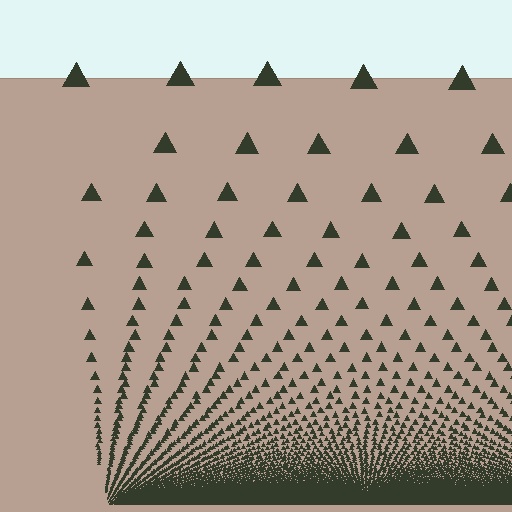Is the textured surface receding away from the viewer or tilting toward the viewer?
The surface appears to tilt toward the viewer. Texture elements get larger and sparser toward the top.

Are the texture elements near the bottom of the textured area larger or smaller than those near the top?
Smaller. The gradient is inverted — elements near the bottom are smaller and denser.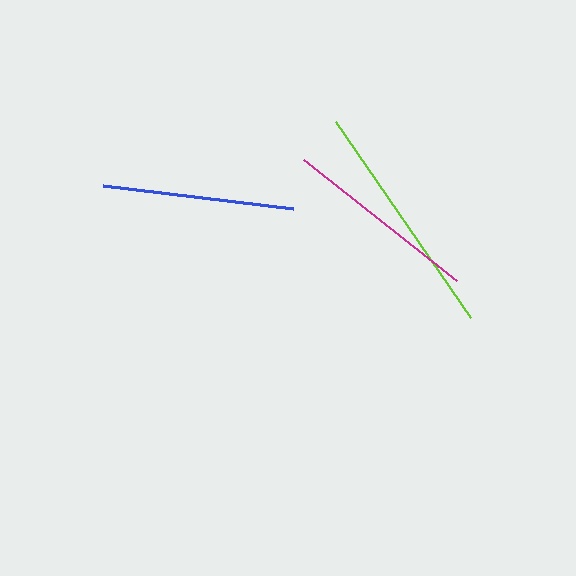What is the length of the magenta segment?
The magenta segment is approximately 195 pixels long.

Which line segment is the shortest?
The blue line is the shortest at approximately 191 pixels.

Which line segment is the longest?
The lime line is the longest at approximately 238 pixels.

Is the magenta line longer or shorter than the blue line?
The magenta line is longer than the blue line.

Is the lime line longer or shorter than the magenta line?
The lime line is longer than the magenta line.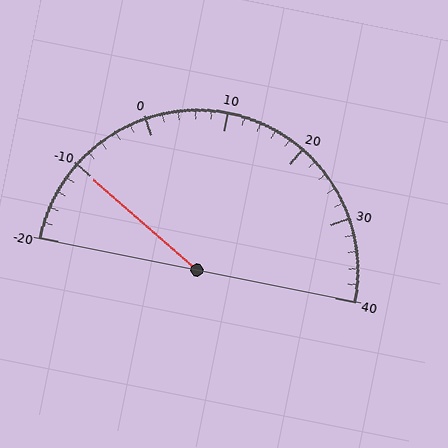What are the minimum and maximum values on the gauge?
The gauge ranges from -20 to 40.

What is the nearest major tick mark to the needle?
The nearest major tick mark is -10.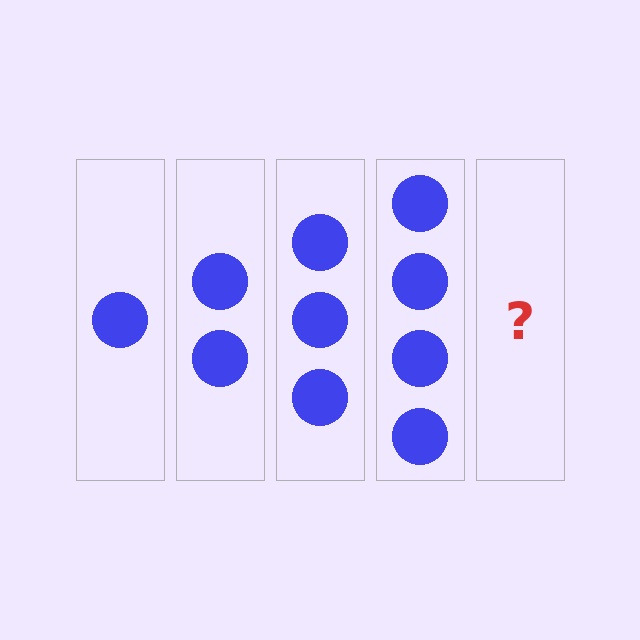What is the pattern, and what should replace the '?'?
The pattern is that each step adds one more circle. The '?' should be 5 circles.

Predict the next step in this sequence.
The next step is 5 circles.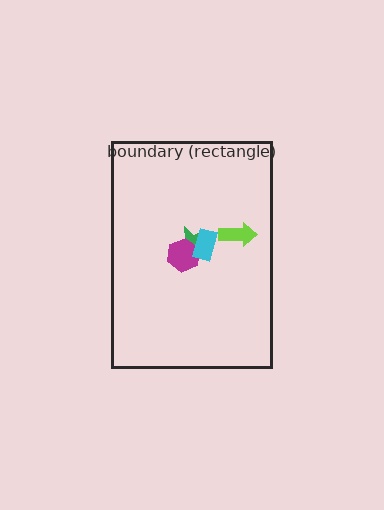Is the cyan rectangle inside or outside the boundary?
Inside.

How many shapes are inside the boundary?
4 inside, 0 outside.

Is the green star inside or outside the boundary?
Inside.